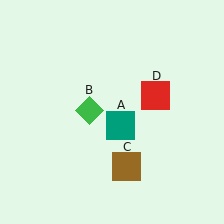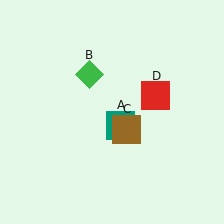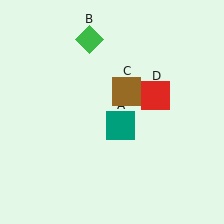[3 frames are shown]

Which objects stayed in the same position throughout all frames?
Teal square (object A) and red square (object D) remained stationary.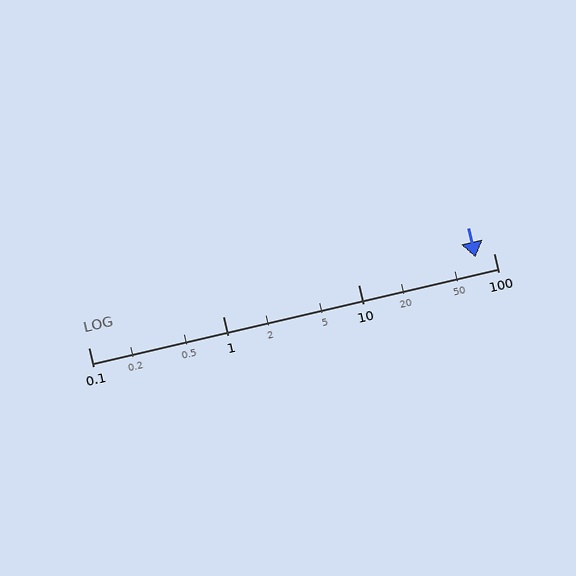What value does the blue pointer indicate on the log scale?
The pointer indicates approximately 73.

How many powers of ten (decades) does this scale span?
The scale spans 3 decades, from 0.1 to 100.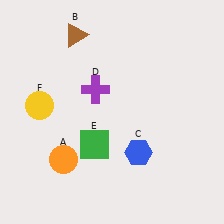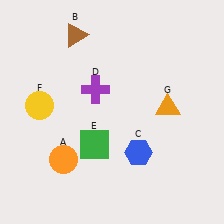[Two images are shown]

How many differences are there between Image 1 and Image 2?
There is 1 difference between the two images.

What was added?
An orange triangle (G) was added in Image 2.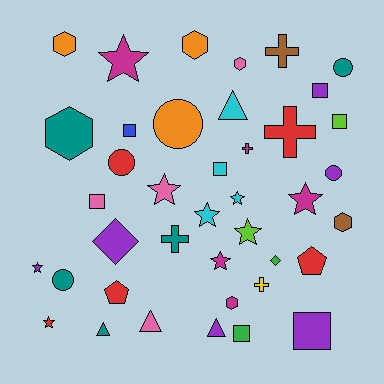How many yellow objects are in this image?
There is 1 yellow object.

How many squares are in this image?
There are 7 squares.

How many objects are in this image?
There are 40 objects.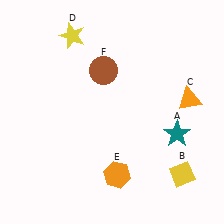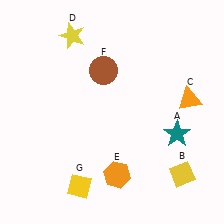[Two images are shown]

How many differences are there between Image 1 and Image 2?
There is 1 difference between the two images.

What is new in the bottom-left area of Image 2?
A yellow diamond (G) was added in the bottom-left area of Image 2.